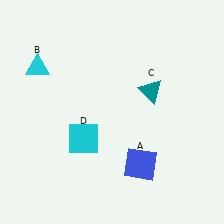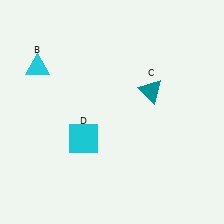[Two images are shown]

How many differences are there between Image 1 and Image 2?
There is 1 difference between the two images.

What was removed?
The blue square (A) was removed in Image 2.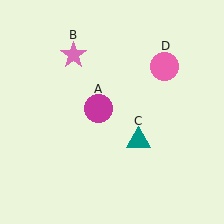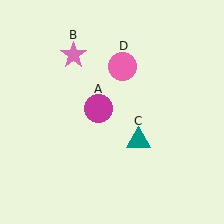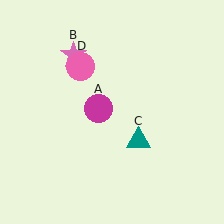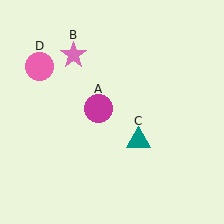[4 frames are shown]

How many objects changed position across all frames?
1 object changed position: pink circle (object D).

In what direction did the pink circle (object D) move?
The pink circle (object D) moved left.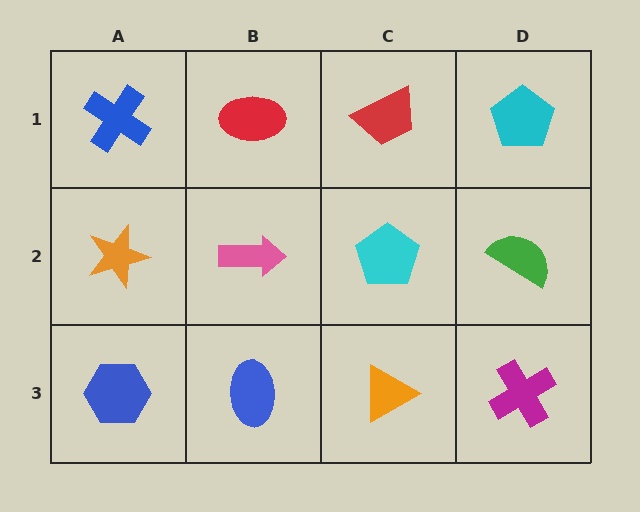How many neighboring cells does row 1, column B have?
3.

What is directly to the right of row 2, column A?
A pink arrow.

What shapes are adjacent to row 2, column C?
A red trapezoid (row 1, column C), an orange triangle (row 3, column C), a pink arrow (row 2, column B), a green semicircle (row 2, column D).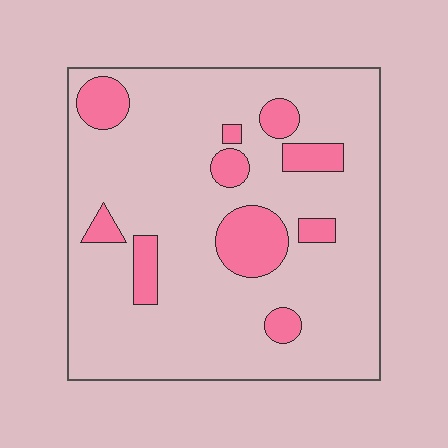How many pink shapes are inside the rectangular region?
10.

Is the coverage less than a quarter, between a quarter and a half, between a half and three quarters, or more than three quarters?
Less than a quarter.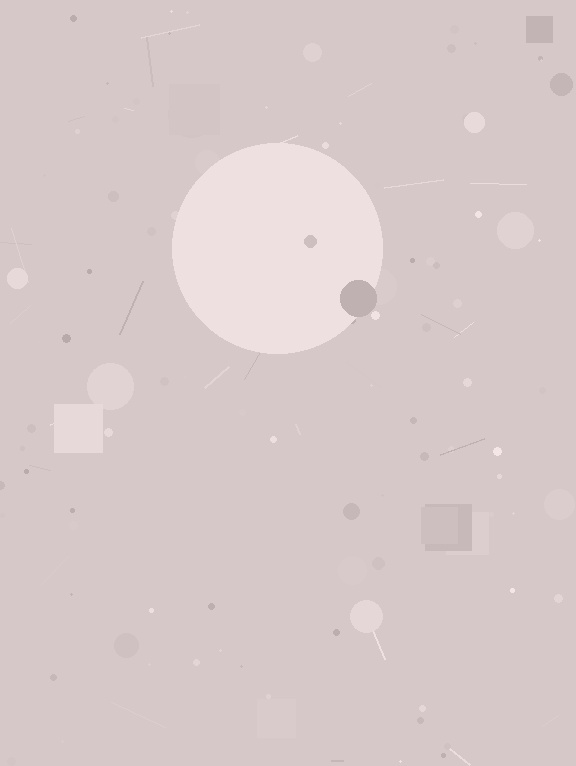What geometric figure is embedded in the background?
A circle is embedded in the background.